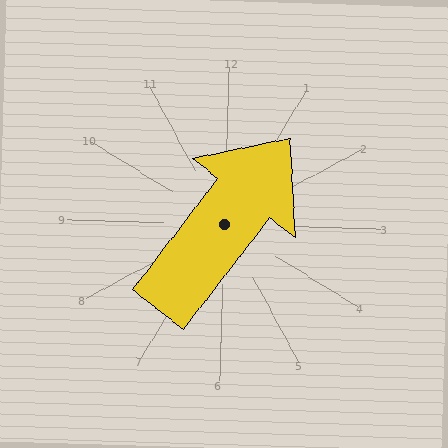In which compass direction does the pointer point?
Northeast.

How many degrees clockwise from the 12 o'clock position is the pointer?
Approximately 36 degrees.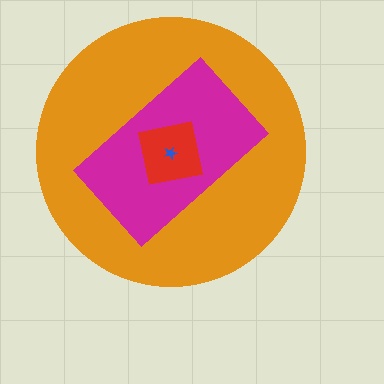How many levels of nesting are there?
4.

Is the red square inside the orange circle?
Yes.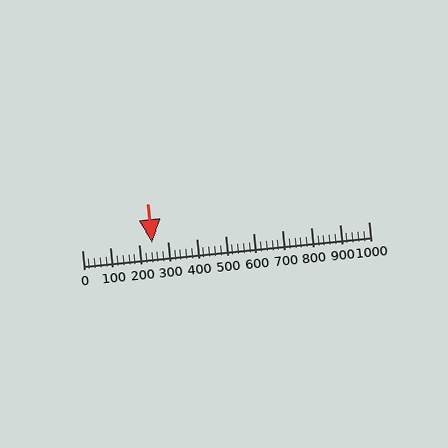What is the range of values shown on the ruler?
The ruler shows values from 0 to 1000.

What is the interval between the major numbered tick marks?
The major tick marks are spaced 100 units apart.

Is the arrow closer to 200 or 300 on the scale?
The arrow is closer to 200.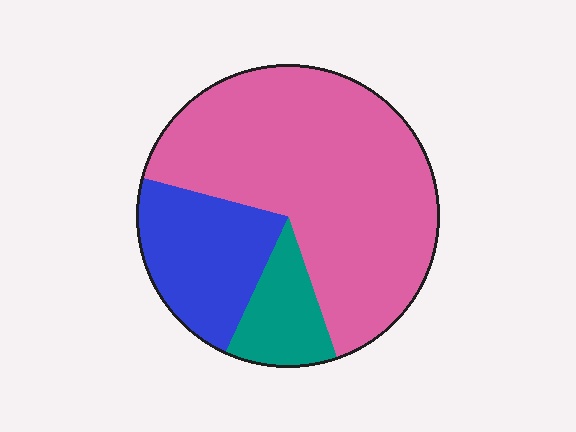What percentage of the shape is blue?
Blue covers about 20% of the shape.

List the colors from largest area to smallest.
From largest to smallest: pink, blue, teal.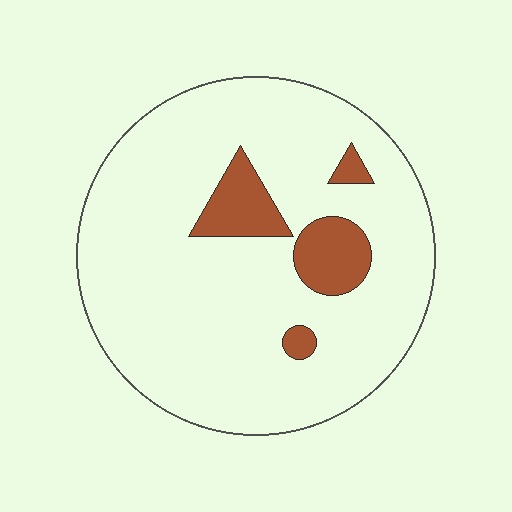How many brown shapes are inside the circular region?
4.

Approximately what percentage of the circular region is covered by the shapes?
Approximately 10%.